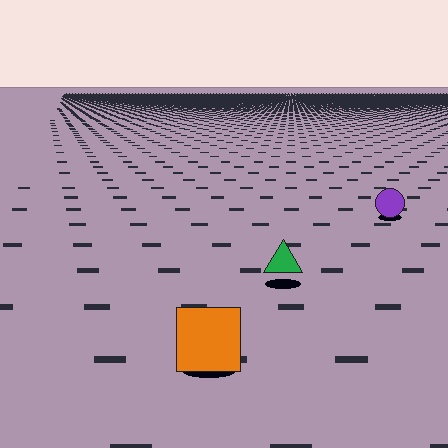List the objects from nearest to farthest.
From nearest to farthest: the orange square, the green triangle, the purple circle.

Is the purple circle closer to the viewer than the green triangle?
No. The green triangle is closer — you can tell from the texture gradient: the ground texture is coarser near it.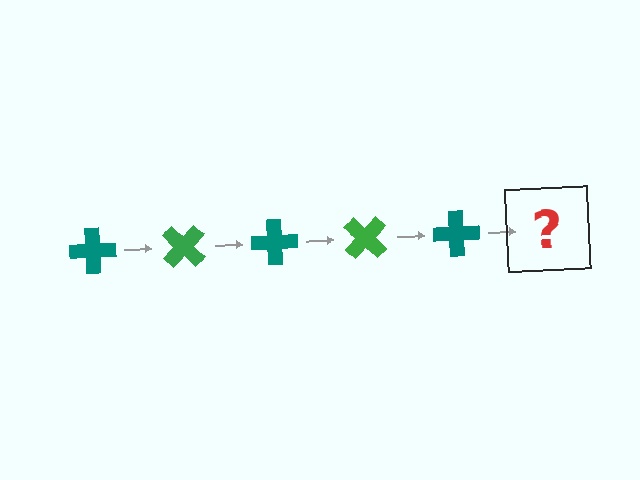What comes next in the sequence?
The next element should be a green cross, rotated 225 degrees from the start.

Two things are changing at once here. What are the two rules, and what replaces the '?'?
The two rules are that it rotates 45 degrees each step and the color cycles through teal and green. The '?' should be a green cross, rotated 225 degrees from the start.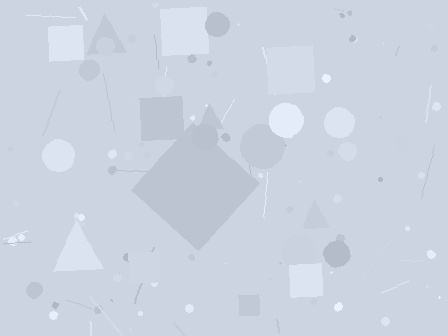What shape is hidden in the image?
A diamond is hidden in the image.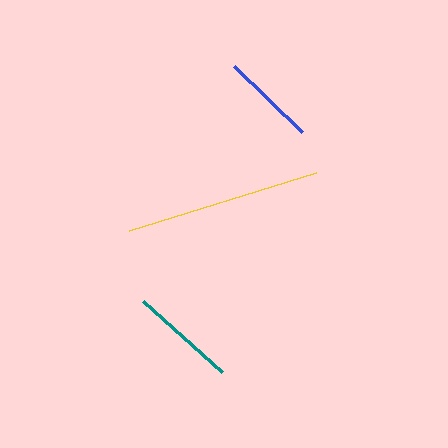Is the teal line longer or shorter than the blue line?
The teal line is longer than the blue line.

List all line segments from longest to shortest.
From longest to shortest: yellow, teal, blue.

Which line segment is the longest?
The yellow line is the longest at approximately 196 pixels.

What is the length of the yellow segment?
The yellow segment is approximately 196 pixels long.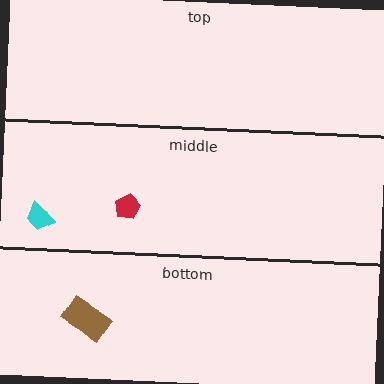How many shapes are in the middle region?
2.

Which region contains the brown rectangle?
The bottom region.